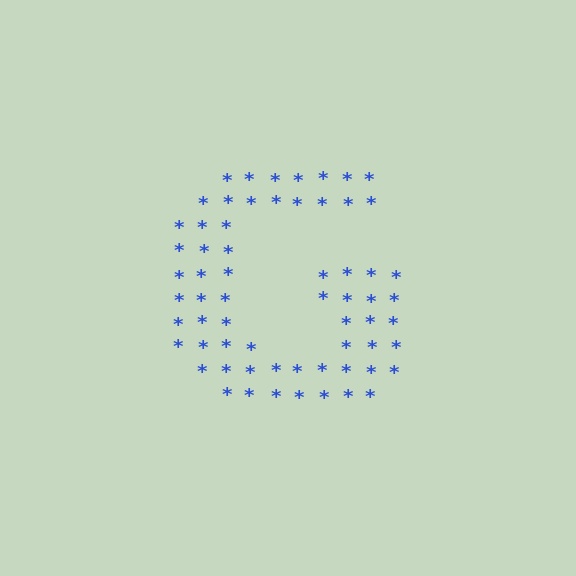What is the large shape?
The large shape is the letter G.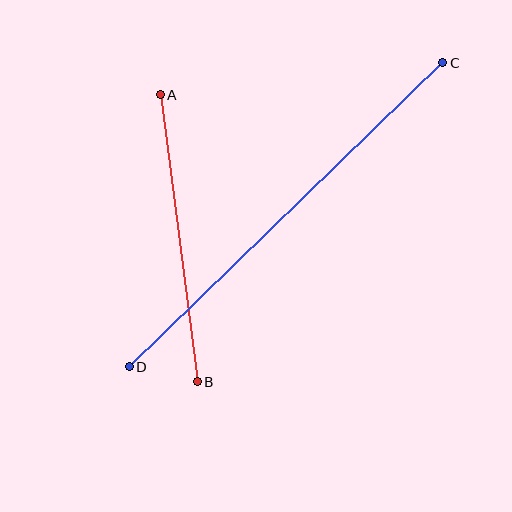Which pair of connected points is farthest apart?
Points C and D are farthest apart.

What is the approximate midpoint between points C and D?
The midpoint is at approximately (286, 215) pixels.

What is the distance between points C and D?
The distance is approximately 437 pixels.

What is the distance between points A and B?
The distance is approximately 289 pixels.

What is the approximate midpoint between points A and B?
The midpoint is at approximately (179, 238) pixels.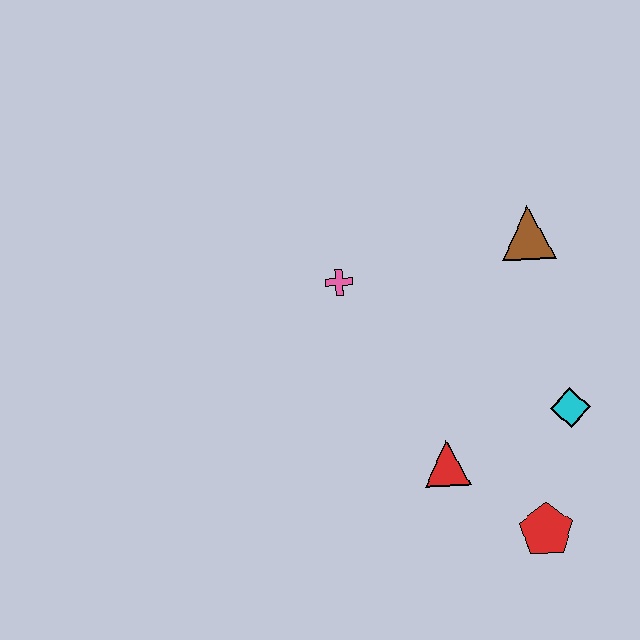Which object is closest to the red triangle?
The red pentagon is closest to the red triangle.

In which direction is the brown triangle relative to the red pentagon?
The brown triangle is above the red pentagon.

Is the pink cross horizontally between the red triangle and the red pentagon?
No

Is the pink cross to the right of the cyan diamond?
No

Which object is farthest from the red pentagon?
The pink cross is farthest from the red pentagon.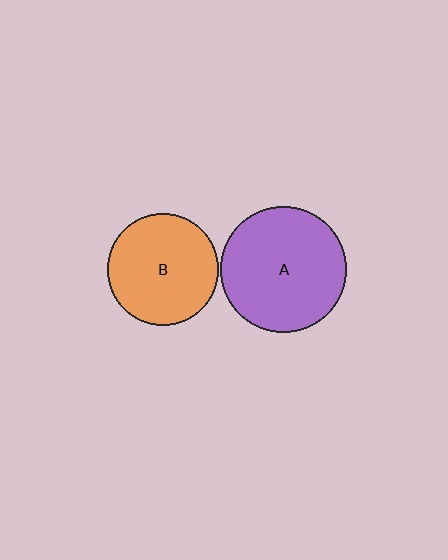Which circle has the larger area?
Circle A (purple).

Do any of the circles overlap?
No, none of the circles overlap.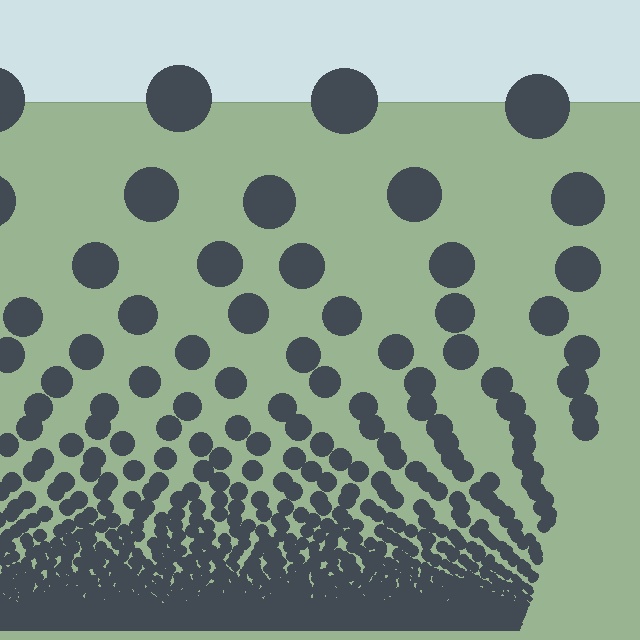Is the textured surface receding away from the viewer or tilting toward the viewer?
The surface appears to tilt toward the viewer. Texture elements get larger and sparser toward the top.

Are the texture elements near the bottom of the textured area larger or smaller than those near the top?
Smaller. The gradient is inverted — elements near the bottom are smaller and denser.